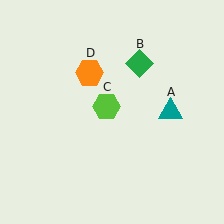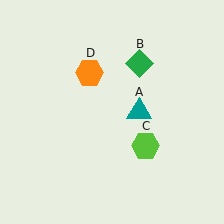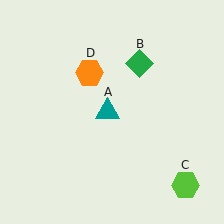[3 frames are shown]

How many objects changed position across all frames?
2 objects changed position: teal triangle (object A), lime hexagon (object C).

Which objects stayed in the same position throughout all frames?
Green diamond (object B) and orange hexagon (object D) remained stationary.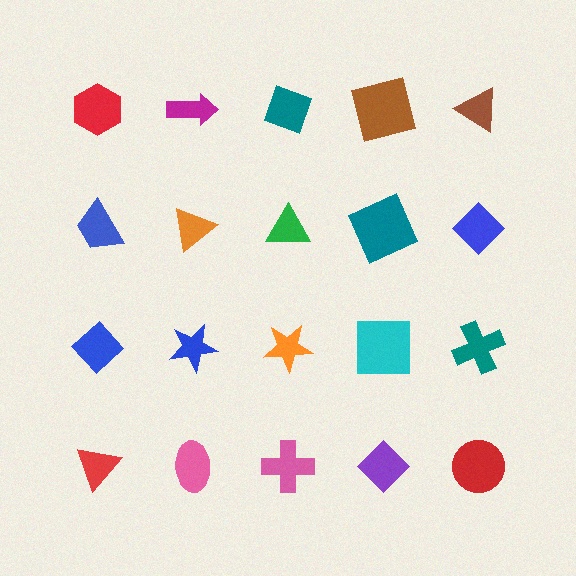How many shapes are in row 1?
5 shapes.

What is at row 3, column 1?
A blue diamond.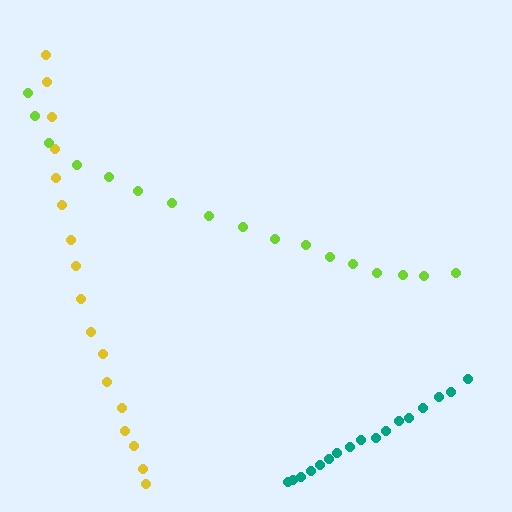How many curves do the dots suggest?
There are 3 distinct paths.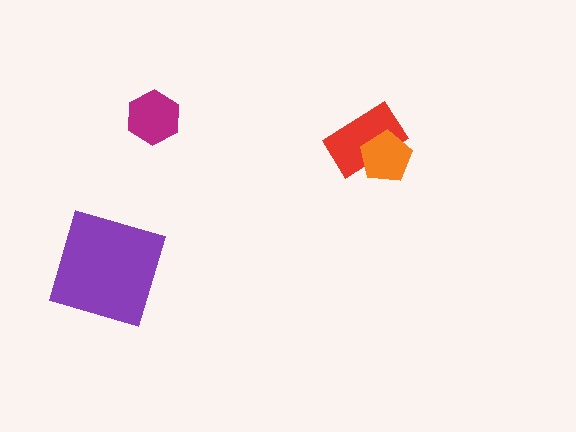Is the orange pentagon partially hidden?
No, no other shape covers it.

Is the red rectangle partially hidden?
Yes, it is partially covered by another shape.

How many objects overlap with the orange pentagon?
1 object overlaps with the orange pentagon.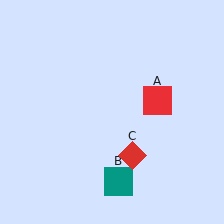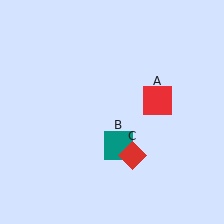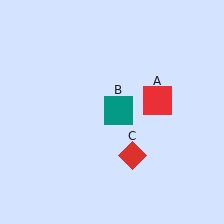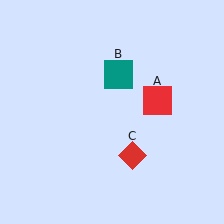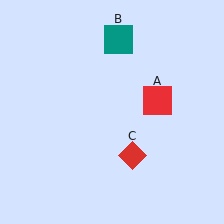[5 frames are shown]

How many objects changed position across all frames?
1 object changed position: teal square (object B).